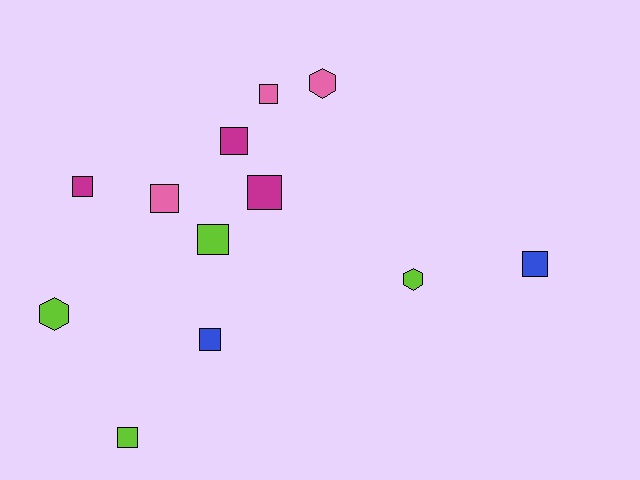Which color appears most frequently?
Lime, with 4 objects.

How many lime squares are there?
There are 2 lime squares.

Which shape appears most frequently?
Square, with 9 objects.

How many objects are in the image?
There are 12 objects.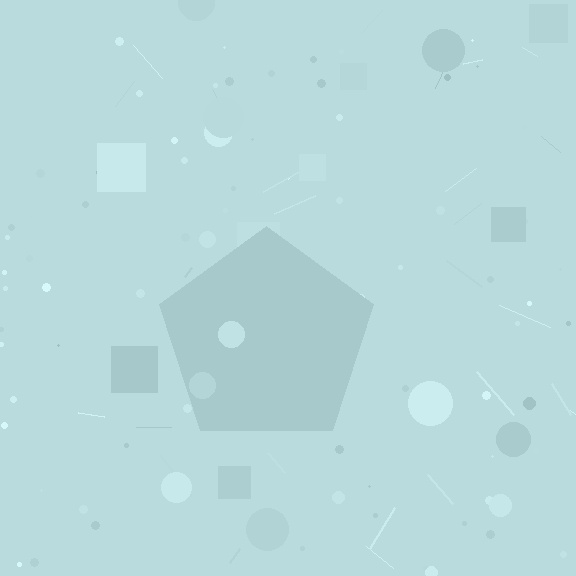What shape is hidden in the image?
A pentagon is hidden in the image.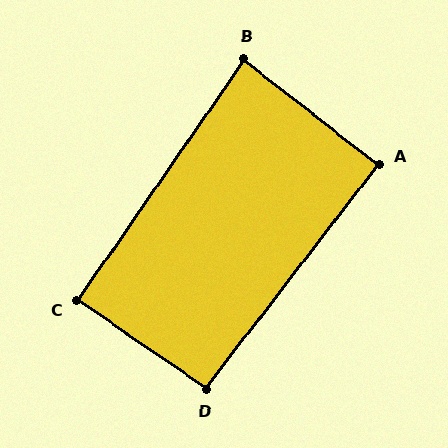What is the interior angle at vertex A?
Approximately 90 degrees (approximately right).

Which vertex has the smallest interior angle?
B, at approximately 87 degrees.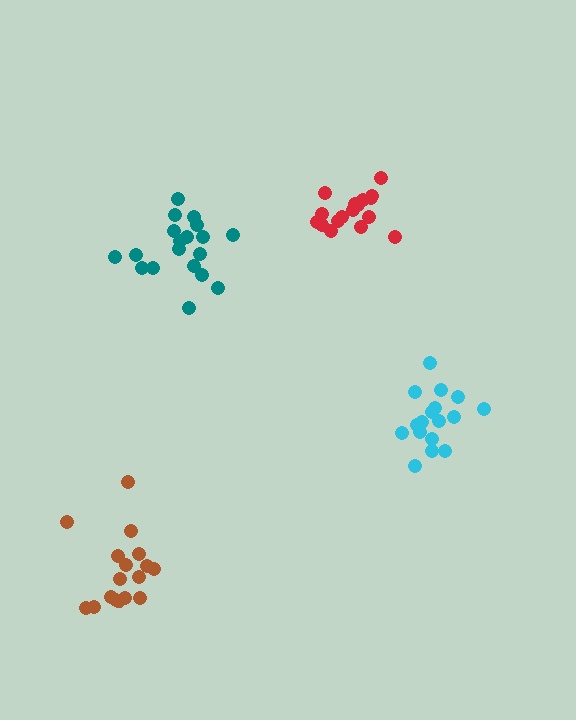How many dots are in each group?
Group 1: 17 dots, Group 2: 19 dots, Group 3: 17 dots, Group 4: 17 dots (70 total).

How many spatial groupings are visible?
There are 4 spatial groupings.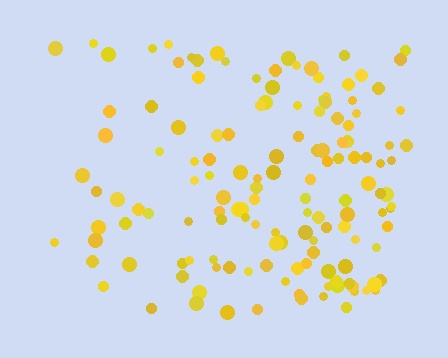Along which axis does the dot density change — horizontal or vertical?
Horizontal.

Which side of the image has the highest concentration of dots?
The right.